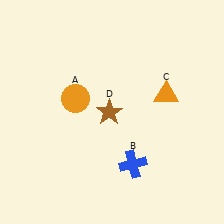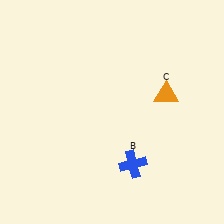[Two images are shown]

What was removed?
The orange circle (A), the brown star (D) were removed in Image 2.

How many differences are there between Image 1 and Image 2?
There are 2 differences between the two images.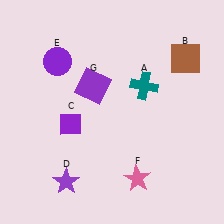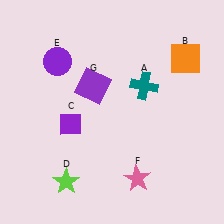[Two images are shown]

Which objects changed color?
B changed from brown to orange. D changed from purple to lime.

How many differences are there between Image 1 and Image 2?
There are 2 differences between the two images.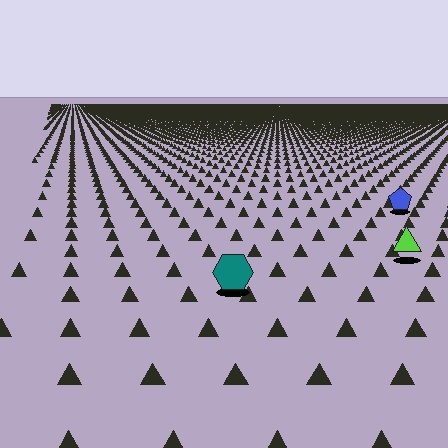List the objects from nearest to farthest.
From nearest to farthest: the teal hexagon, the lime triangle, the blue pentagon.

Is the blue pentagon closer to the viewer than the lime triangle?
No. The lime triangle is closer — you can tell from the texture gradient: the ground texture is coarser near it.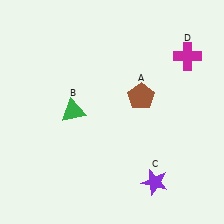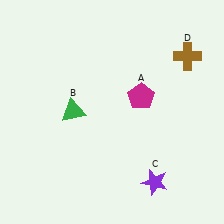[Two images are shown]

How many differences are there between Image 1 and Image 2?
There are 2 differences between the two images.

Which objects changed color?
A changed from brown to magenta. D changed from magenta to brown.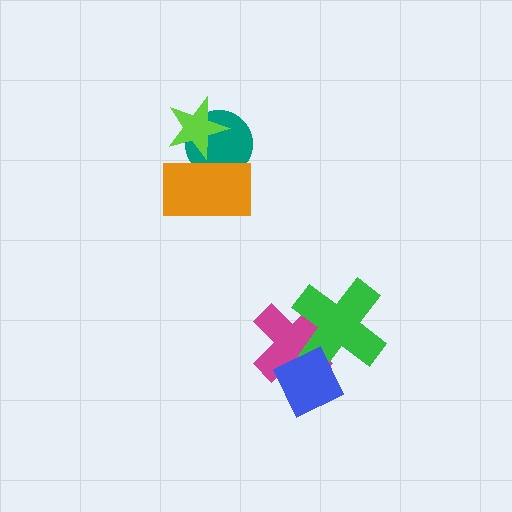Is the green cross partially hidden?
Yes, it is partially covered by another shape.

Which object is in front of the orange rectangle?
The lime star is in front of the orange rectangle.